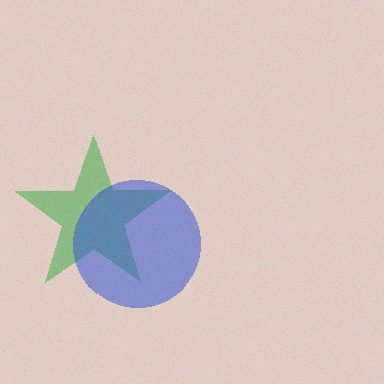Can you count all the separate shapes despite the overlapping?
Yes, there are 2 separate shapes.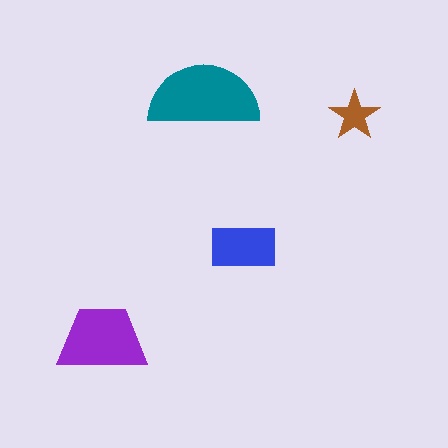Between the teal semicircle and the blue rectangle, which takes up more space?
The teal semicircle.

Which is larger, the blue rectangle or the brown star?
The blue rectangle.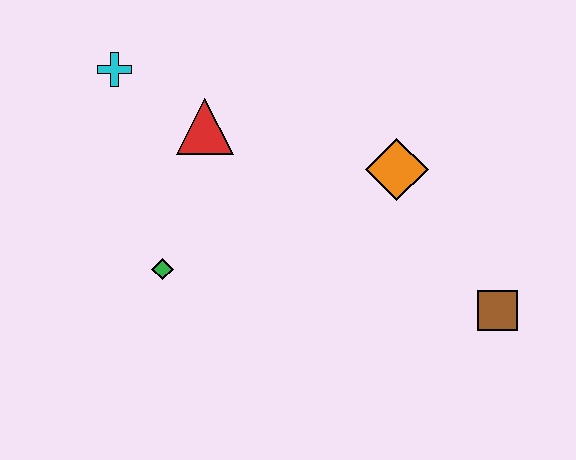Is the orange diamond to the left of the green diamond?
No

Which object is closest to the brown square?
The orange diamond is closest to the brown square.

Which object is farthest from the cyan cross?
The brown square is farthest from the cyan cross.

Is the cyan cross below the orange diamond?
No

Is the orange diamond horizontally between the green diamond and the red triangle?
No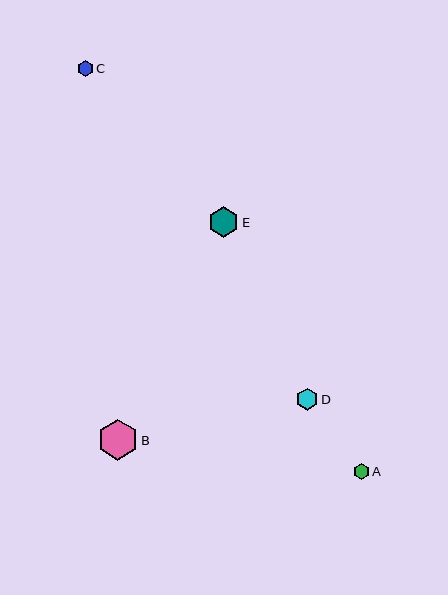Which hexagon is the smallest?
Hexagon A is the smallest with a size of approximately 16 pixels.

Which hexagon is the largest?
Hexagon B is the largest with a size of approximately 40 pixels.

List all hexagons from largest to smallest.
From largest to smallest: B, E, D, C, A.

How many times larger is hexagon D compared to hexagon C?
Hexagon D is approximately 1.4 times the size of hexagon C.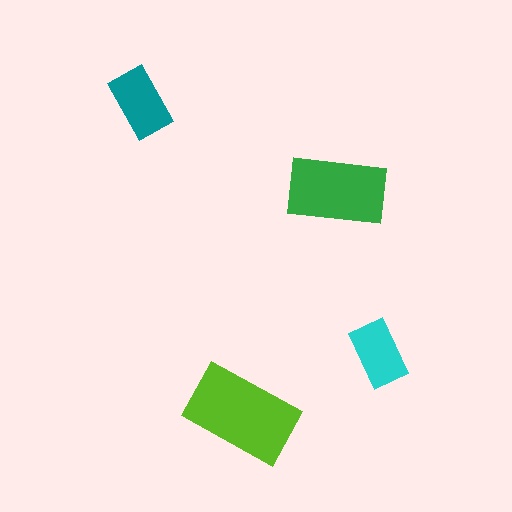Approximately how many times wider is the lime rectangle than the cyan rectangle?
About 1.5 times wider.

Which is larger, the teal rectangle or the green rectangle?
The green one.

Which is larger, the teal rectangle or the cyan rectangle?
The teal one.